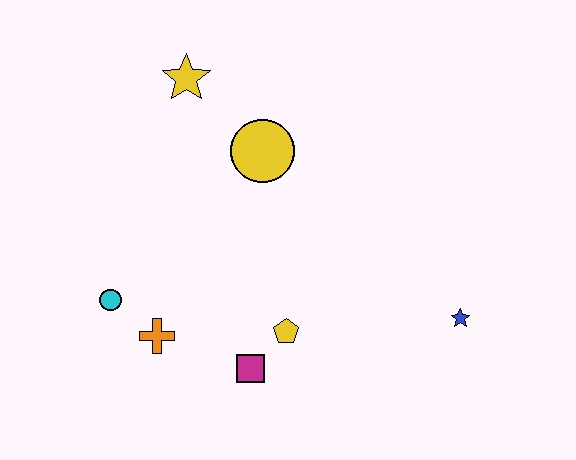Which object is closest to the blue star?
The yellow pentagon is closest to the blue star.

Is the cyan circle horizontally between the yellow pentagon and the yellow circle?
No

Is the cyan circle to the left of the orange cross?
Yes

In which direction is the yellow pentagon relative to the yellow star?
The yellow pentagon is below the yellow star.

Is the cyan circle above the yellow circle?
No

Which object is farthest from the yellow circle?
The blue star is farthest from the yellow circle.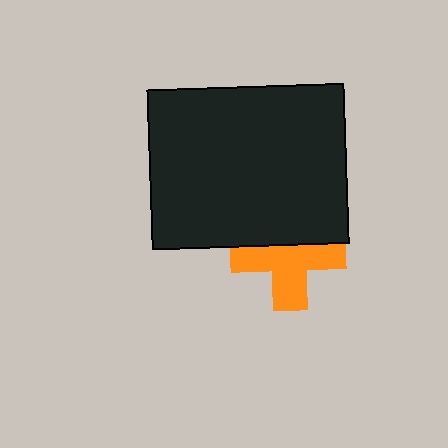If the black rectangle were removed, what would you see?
You would see the complete orange cross.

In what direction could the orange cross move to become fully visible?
The orange cross could move down. That would shift it out from behind the black rectangle entirely.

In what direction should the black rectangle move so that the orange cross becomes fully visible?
The black rectangle should move up. That is the shortest direction to clear the overlap and leave the orange cross fully visible.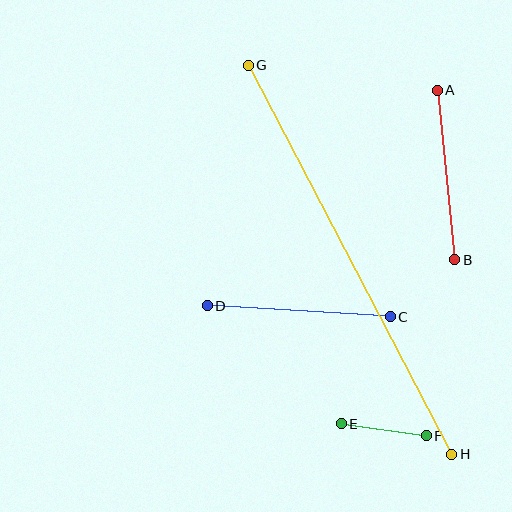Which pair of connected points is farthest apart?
Points G and H are farthest apart.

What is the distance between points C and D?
The distance is approximately 183 pixels.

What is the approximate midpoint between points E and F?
The midpoint is at approximately (384, 430) pixels.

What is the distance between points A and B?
The distance is approximately 170 pixels.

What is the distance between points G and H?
The distance is approximately 439 pixels.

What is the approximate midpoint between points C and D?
The midpoint is at approximately (299, 311) pixels.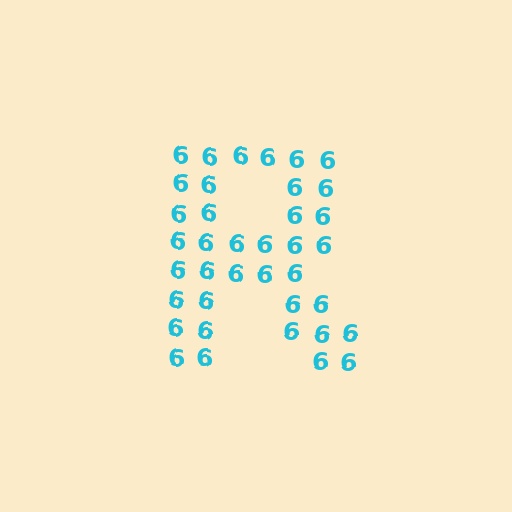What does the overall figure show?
The overall figure shows the letter R.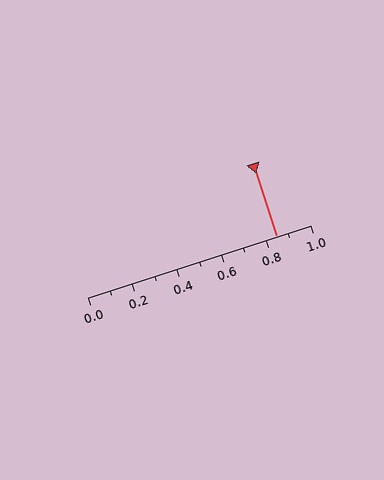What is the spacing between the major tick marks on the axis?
The major ticks are spaced 0.2 apart.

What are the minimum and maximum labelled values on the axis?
The axis runs from 0.0 to 1.0.